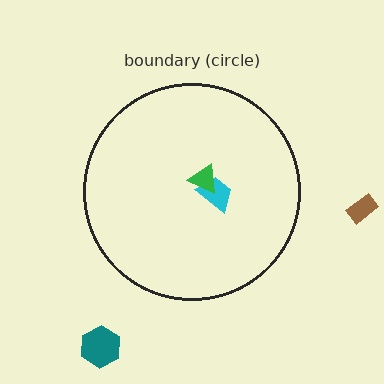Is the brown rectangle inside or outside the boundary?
Outside.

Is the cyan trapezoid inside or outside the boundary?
Inside.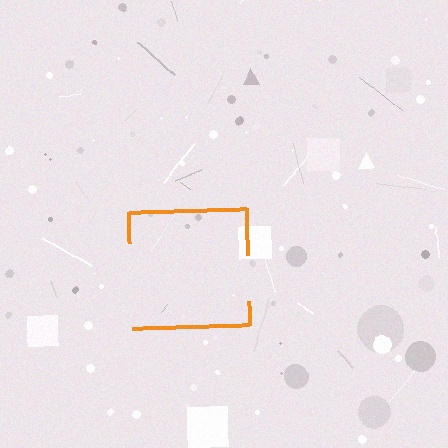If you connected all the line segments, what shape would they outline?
They would outline a square.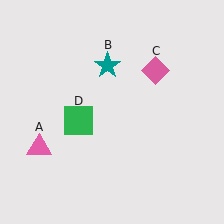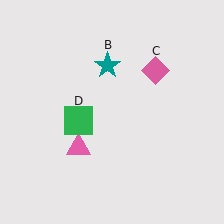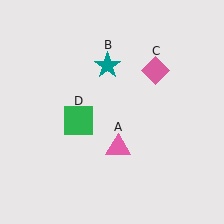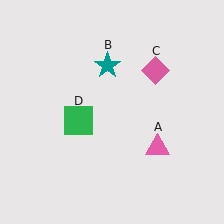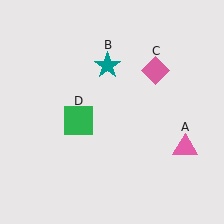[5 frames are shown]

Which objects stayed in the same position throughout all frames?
Teal star (object B) and pink diamond (object C) and green square (object D) remained stationary.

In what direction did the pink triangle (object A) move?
The pink triangle (object A) moved right.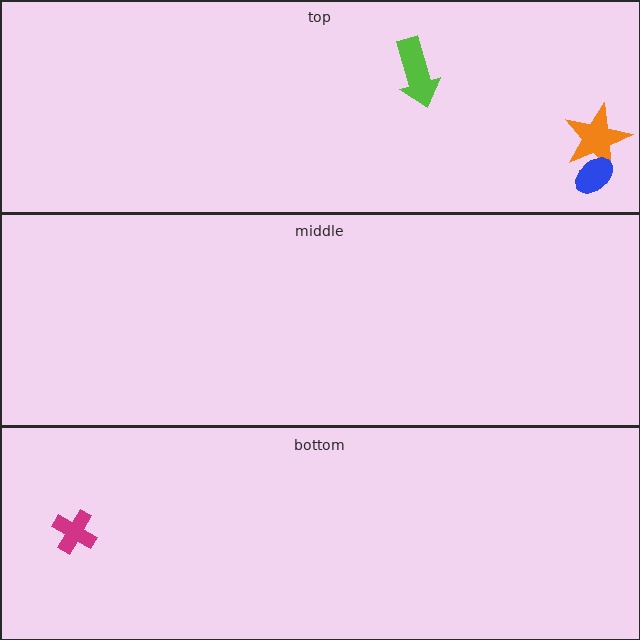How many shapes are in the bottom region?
1.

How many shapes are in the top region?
3.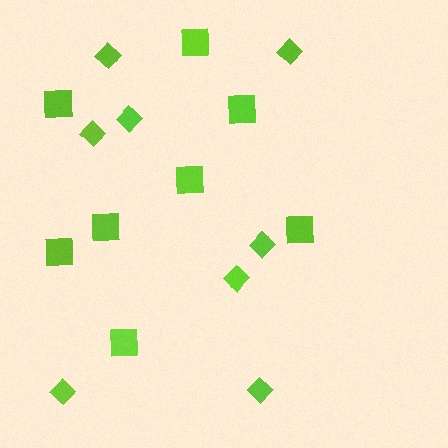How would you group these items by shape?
There are 2 groups: one group of diamonds (8) and one group of squares (8).